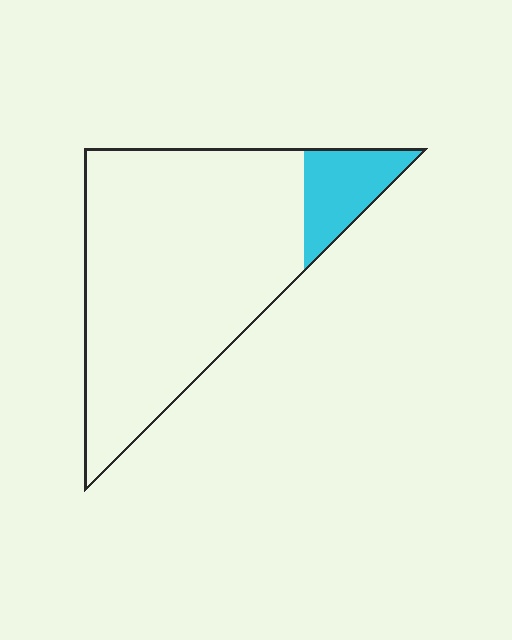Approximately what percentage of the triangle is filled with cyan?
Approximately 15%.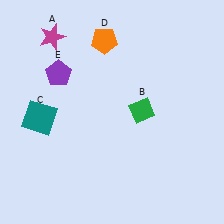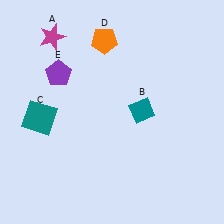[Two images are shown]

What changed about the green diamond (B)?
In Image 1, B is green. In Image 2, it changed to teal.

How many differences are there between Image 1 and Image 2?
There is 1 difference between the two images.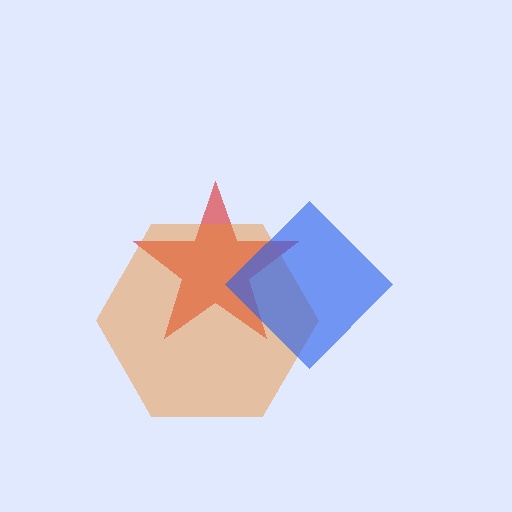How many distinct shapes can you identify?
There are 3 distinct shapes: a red star, an orange hexagon, a blue diamond.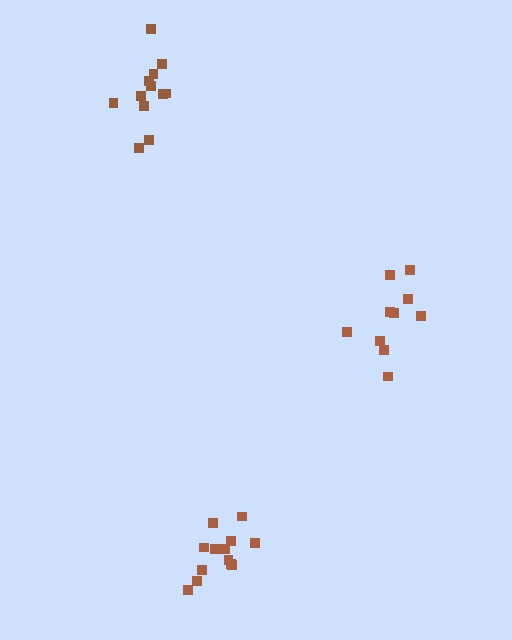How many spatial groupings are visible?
There are 3 spatial groupings.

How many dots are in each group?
Group 1: 10 dots, Group 2: 13 dots, Group 3: 12 dots (35 total).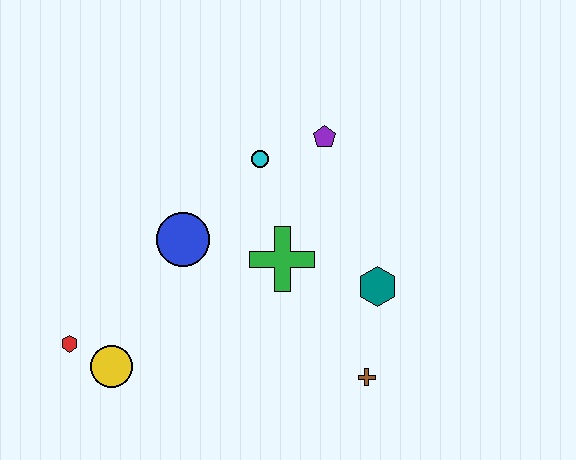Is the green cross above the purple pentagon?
No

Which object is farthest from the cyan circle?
The red hexagon is farthest from the cyan circle.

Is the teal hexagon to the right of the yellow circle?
Yes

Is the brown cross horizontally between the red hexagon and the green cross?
No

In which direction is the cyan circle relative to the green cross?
The cyan circle is above the green cross.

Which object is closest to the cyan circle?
The purple pentagon is closest to the cyan circle.